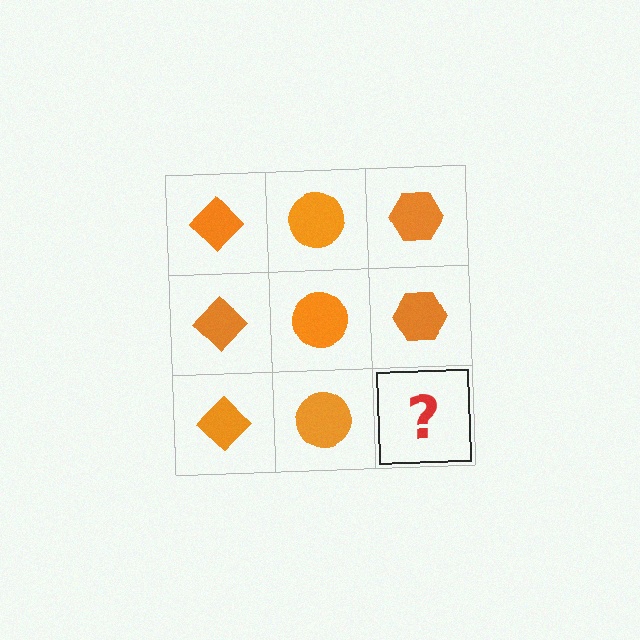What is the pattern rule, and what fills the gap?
The rule is that each column has a consistent shape. The gap should be filled with an orange hexagon.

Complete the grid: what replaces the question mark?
The question mark should be replaced with an orange hexagon.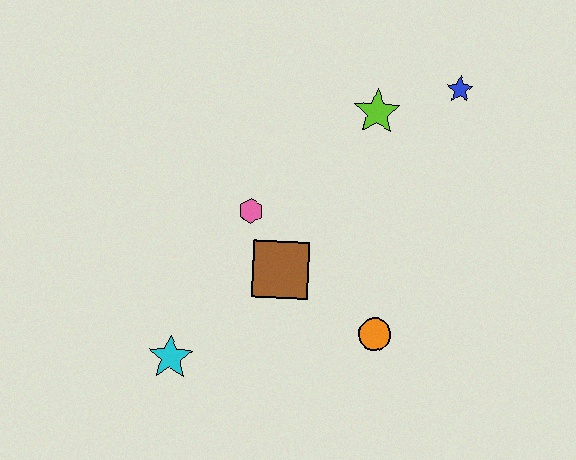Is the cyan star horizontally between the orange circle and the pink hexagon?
No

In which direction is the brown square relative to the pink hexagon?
The brown square is below the pink hexagon.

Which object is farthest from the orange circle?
The blue star is farthest from the orange circle.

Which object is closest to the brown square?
The pink hexagon is closest to the brown square.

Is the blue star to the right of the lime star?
Yes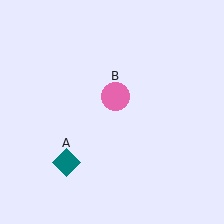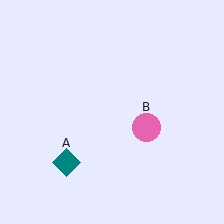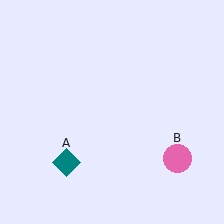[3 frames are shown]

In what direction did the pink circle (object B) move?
The pink circle (object B) moved down and to the right.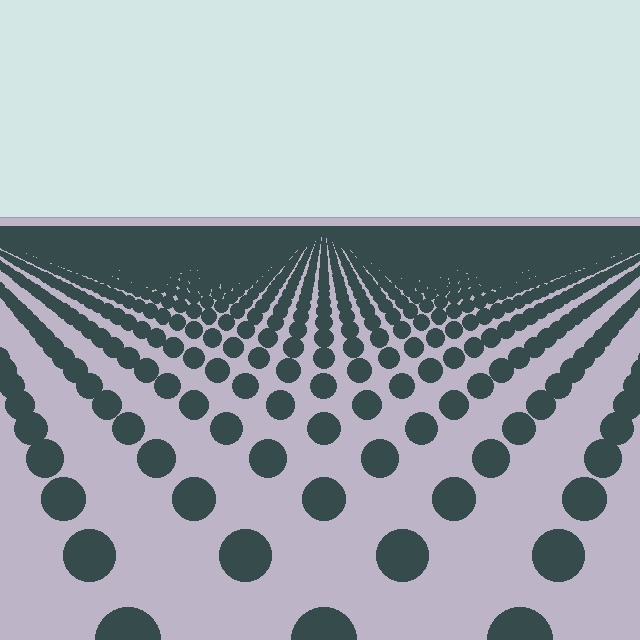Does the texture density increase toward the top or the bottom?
Density increases toward the top.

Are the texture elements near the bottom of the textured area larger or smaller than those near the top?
Larger. Near the bottom, elements are closer to the viewer and appear at a bigger on-screen size.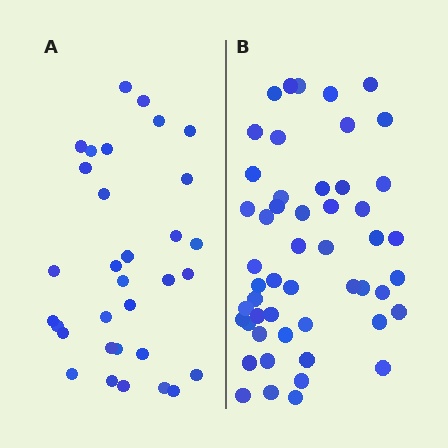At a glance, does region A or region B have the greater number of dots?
Region B (the right region) has more dots.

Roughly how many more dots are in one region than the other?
Region B has approximately 20 more dots than region A.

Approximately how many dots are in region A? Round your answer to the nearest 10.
About 30 dots. (The exact count is 32, which rounds to 30.)